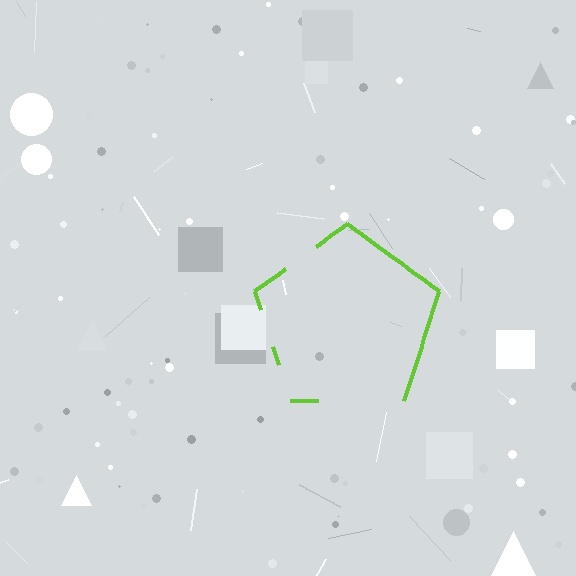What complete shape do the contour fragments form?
The contour fragments form a pentagon.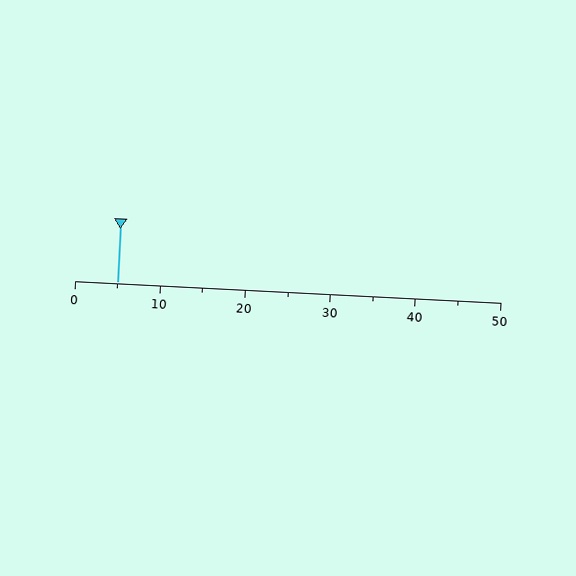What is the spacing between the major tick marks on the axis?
The major ticks are spaced 10 apart.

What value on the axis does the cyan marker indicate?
The marker indicates approximately 5.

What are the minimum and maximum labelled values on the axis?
The axis runs from 0 to 50.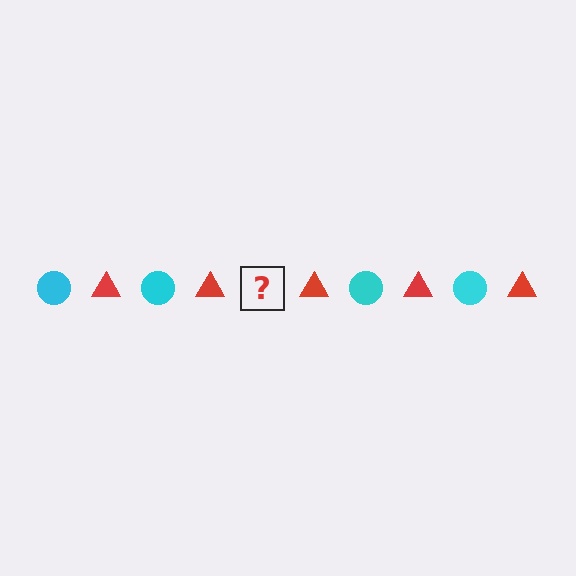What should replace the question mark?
The question mark should be replaced with a cyan circle.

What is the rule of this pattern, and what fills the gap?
The rule is that the pattern alternates between cyan circle and red triangle. The gap should be filled with a cyan circle.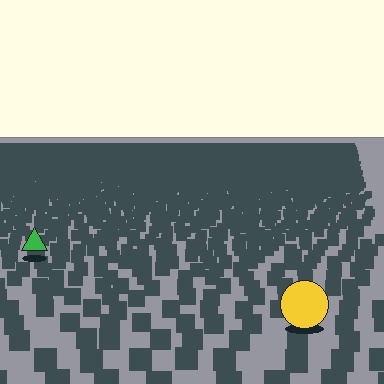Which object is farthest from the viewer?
The green triangle is farthest from the viewer. It appears smaller and the ground texture around it is denser.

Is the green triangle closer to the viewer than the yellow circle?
No. The yellow circle is closer — you can tell from the texture gradient: the ground texture is coarser near it.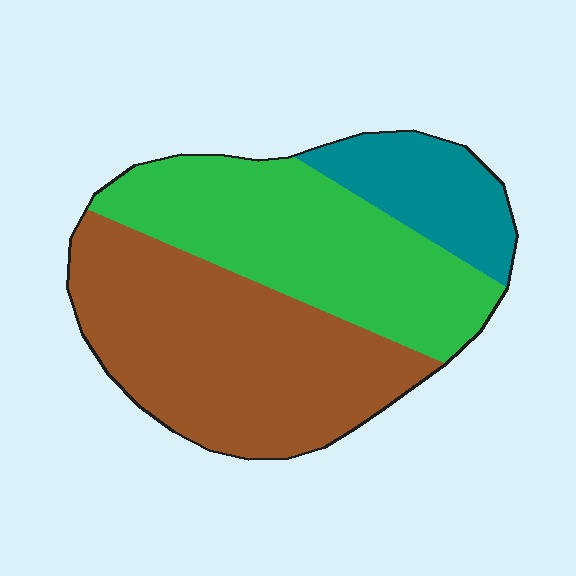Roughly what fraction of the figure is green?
Green takes up between a quarter and a half of the figure.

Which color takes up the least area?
Teal, at roughly 15%.